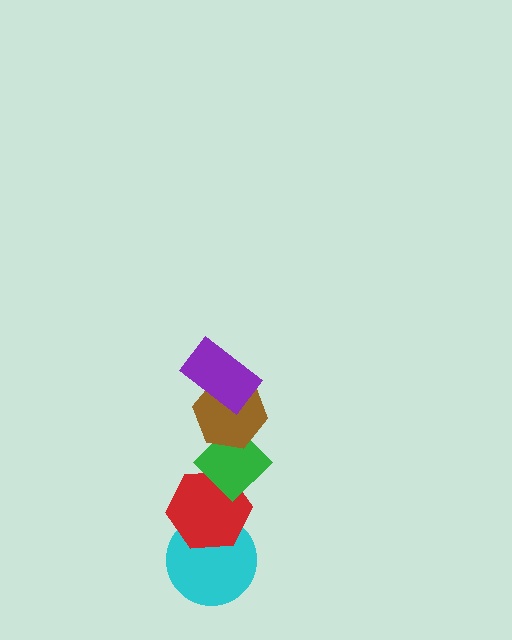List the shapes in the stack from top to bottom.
From top to bottom: the purple rectangle, the brown hexagon, the green diamond, the red hexagon, the cyan circle.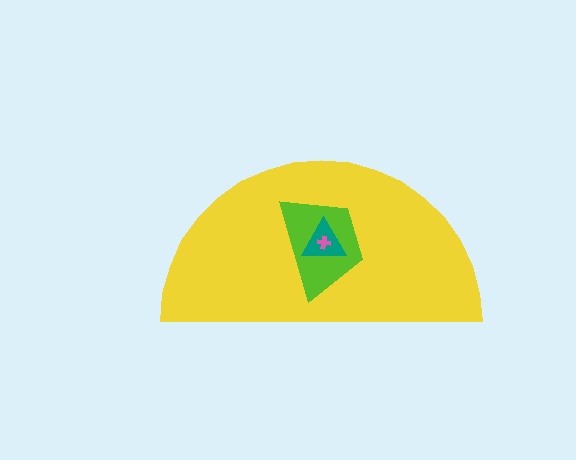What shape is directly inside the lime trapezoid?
The teal triangle.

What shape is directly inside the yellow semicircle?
The lime trapezoid.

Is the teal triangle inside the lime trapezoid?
Yes.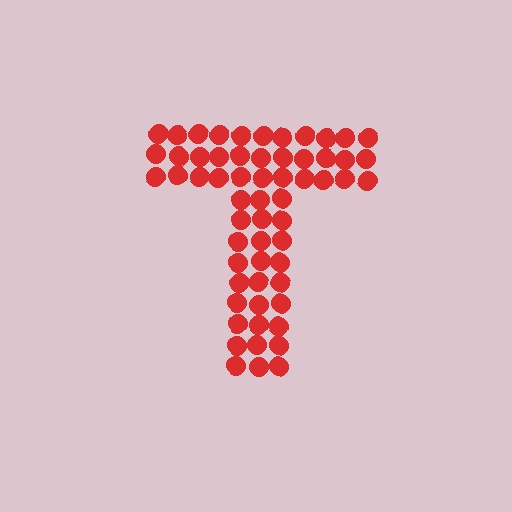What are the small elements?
The small elements are circles.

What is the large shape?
The large shape is the letter T.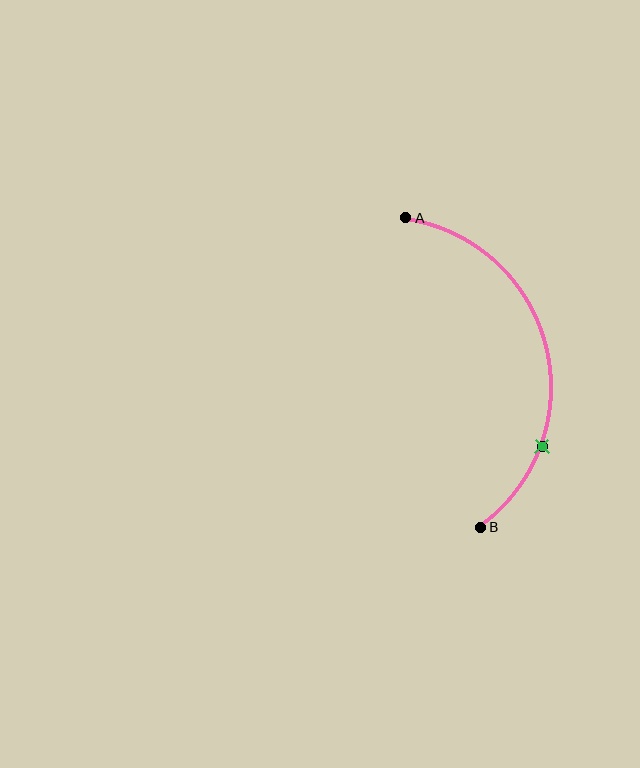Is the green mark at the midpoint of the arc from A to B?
No. The green mark lies on the arc but is closer to endpoint B. The arc midpoint would be at the point on the curve equidistant along the arc from both A and B.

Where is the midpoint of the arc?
The arc midpoint is the point on the curve farthest from the straight line joining A and B. It sits to the right of that line.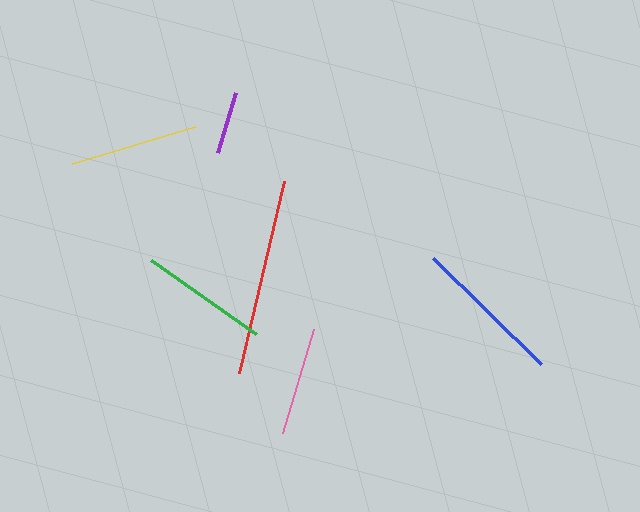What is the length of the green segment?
The green segment is approximately 129 pixels long.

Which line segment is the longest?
The red line is the longest at approximately 197 pixels.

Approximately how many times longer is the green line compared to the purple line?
The green line is approximately 2.1 times the length of the purple line.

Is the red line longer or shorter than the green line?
The red line is longer than the green line.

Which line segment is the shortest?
The purple line is the shortest at approximately 63 pixels.